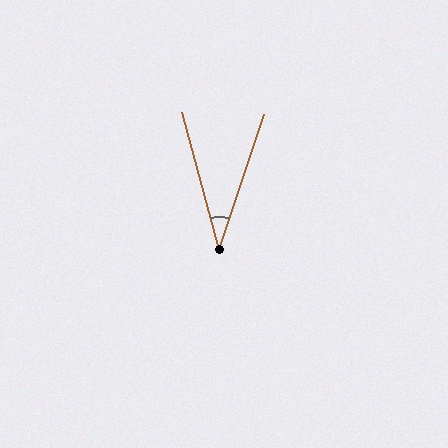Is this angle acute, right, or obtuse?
It is acute.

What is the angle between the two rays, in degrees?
Approximately 34 degrees.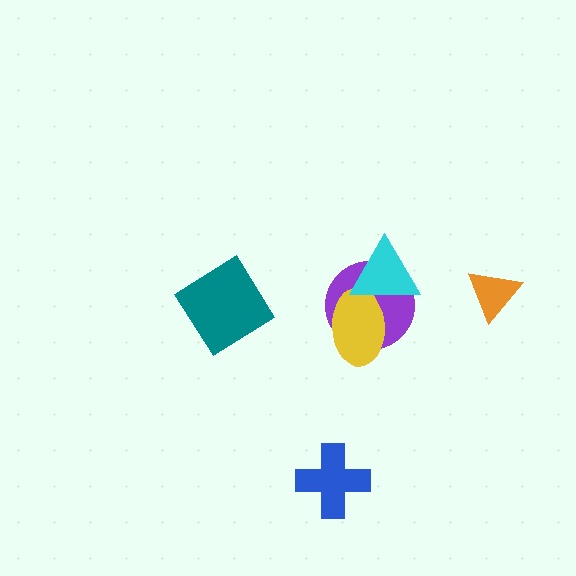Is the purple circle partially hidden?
Yes, it is partially covered by another shape.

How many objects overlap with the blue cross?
0 objects overlap with the blue cross.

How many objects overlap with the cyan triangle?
2 objects overlap with the cyan triangle.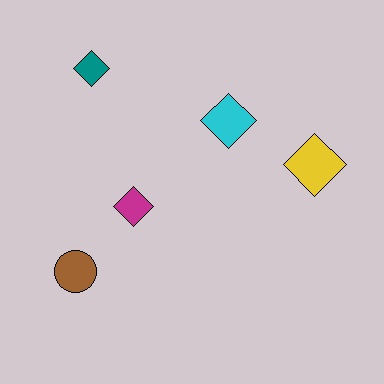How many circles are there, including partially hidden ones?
There is 1 circle.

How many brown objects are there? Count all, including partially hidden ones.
There is 1 brown object.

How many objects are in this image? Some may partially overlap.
There are 5 objects.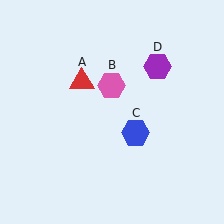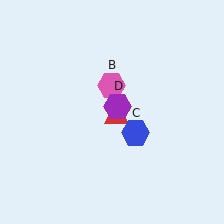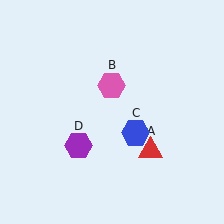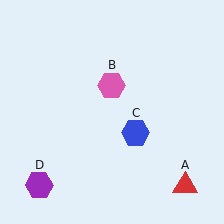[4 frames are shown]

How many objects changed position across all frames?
2 objects changed position: red triangle (object A), purple hexagon (object D).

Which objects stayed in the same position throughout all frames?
Pink hexagon (object B) and blue hexagon (object C) remained stationary.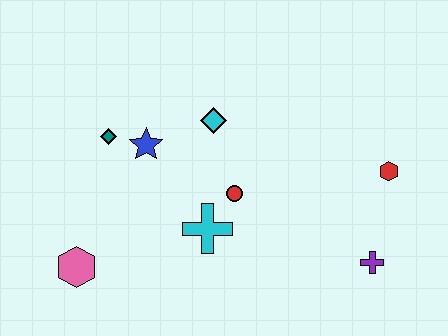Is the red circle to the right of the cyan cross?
Yes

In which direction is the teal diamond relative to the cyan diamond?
The teal diamond is to the left of the cyan diamond.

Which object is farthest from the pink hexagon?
The red hexagon is farthest from the pink hexagon.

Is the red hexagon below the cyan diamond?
Yes